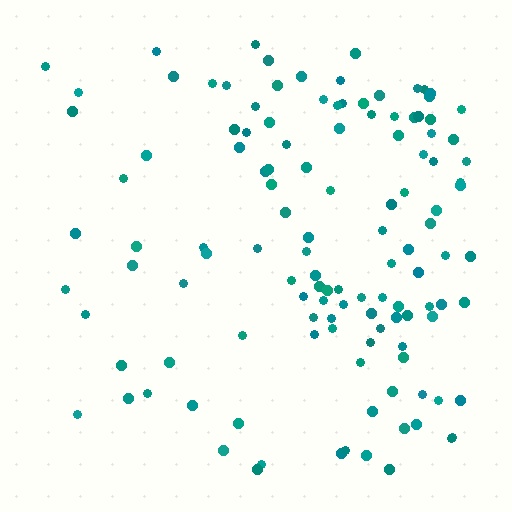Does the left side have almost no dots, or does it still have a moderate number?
Still a moderate number, just noticeably fewer than the right.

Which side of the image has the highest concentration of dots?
The right.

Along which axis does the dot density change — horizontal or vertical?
Horizontal.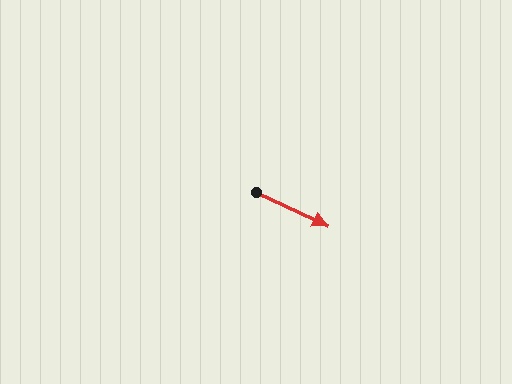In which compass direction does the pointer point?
Southeast.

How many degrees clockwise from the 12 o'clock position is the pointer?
Approximately 115 degrees.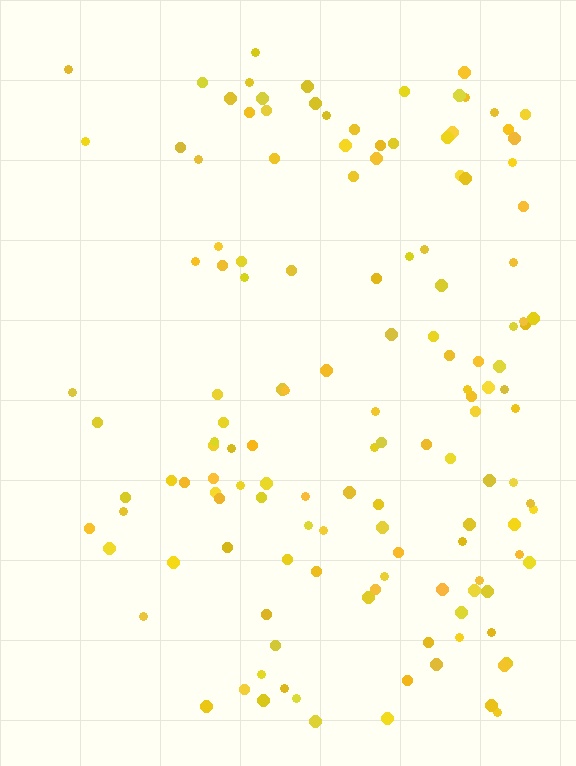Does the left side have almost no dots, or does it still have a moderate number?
Still a moderate number, just noticeably fewer than the right.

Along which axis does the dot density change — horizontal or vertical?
Horizontal.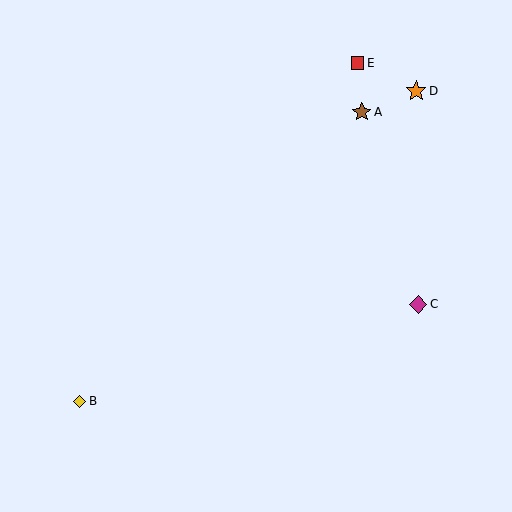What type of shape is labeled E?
Shape E is a red square.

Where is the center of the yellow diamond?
The center of the yellow diamond is at (80, 401).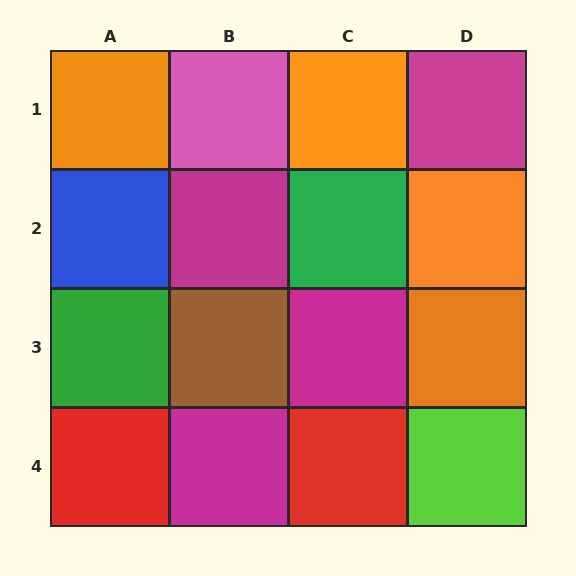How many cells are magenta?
4 cells are magenta.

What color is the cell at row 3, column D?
Orange.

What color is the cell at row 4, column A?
Red.